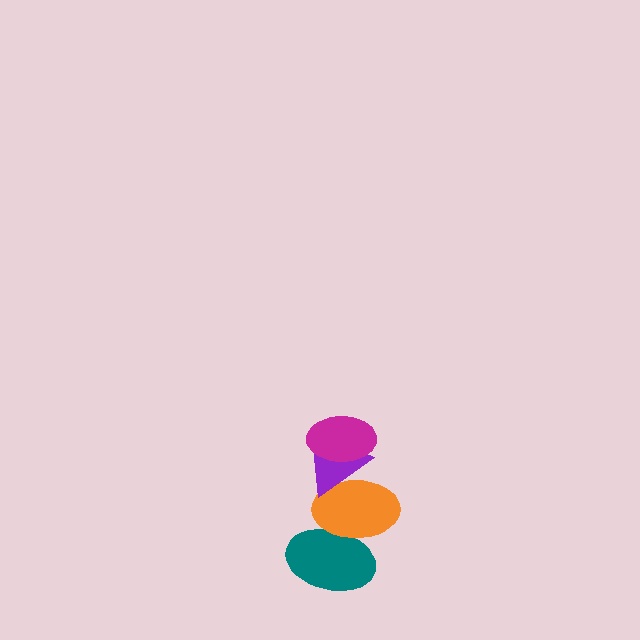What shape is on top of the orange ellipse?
The purple triangle is on top of the orange ellipse.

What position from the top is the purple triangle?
The purple triangle is 2nd from the top.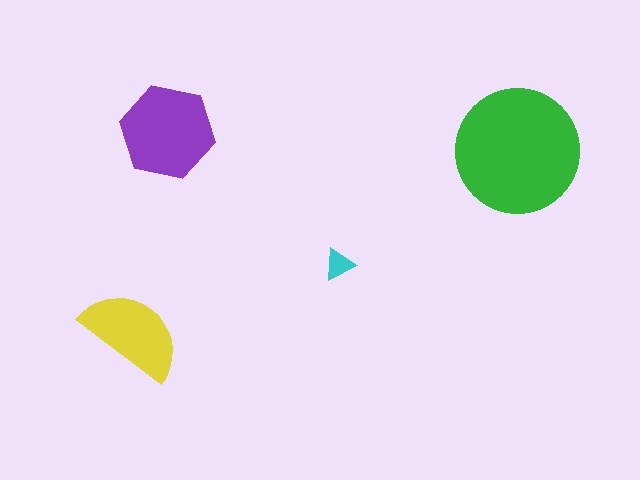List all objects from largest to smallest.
The green circle, the purple hexagon, the yellow semicircle, the cyan triangle.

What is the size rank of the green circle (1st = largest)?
1st.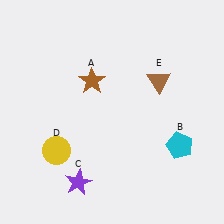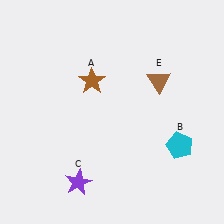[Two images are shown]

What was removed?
The yellow circle (D) was removed in Image 2.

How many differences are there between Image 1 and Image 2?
There is 1 difference between the two images.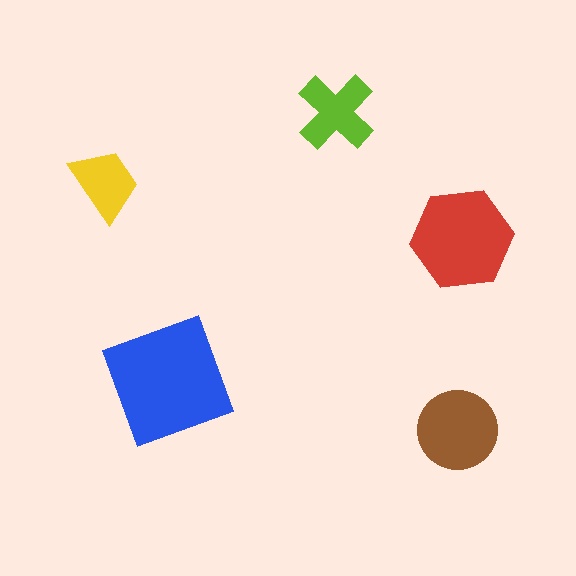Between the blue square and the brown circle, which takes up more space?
The blue square.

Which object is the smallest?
The yellow trapezoid.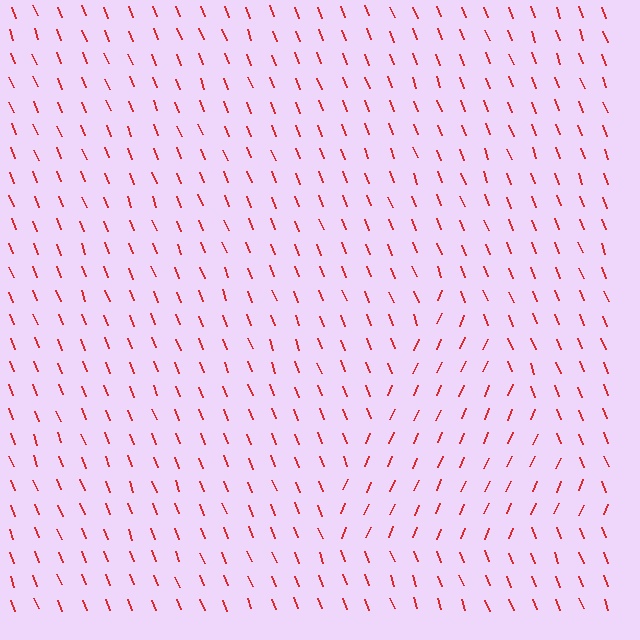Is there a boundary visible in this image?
Yes, there is a texture boundary formed by a change in line orientation.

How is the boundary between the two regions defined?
The boundary is defined purely by a change in line orientation (approximately 45 degrees difference). All lines are the same color and thickness.